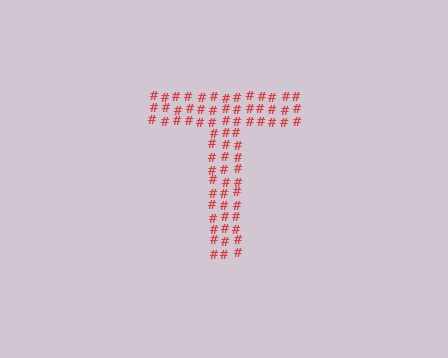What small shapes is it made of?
It is made of small hash symbols.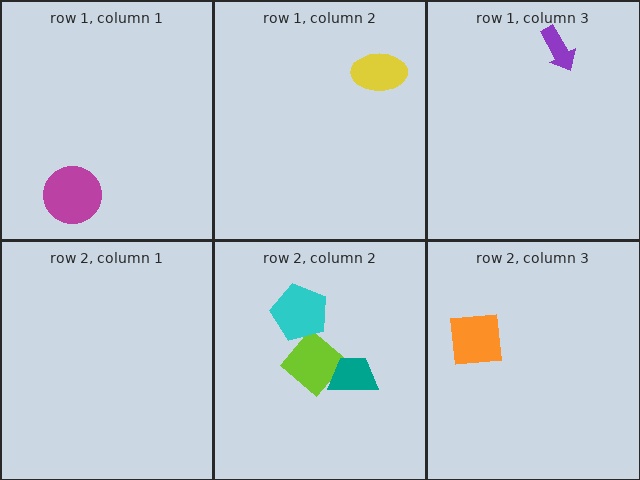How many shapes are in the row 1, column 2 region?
1.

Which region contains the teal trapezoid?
The row 2, column 2 region.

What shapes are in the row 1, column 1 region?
The magenta circle.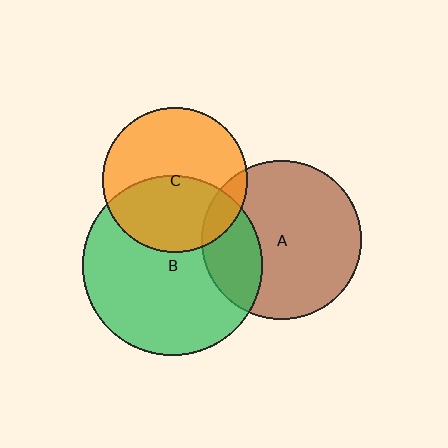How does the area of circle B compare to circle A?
Approximately 1.3 times.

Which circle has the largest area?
Circle B (green).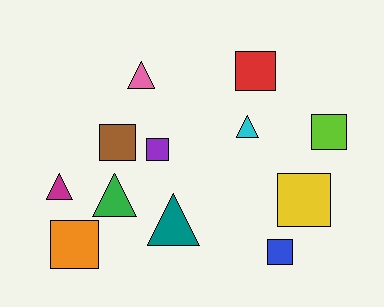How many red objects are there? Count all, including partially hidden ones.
There is 1 red object.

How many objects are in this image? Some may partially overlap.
There are 12 objects.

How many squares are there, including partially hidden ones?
There are 7 squares.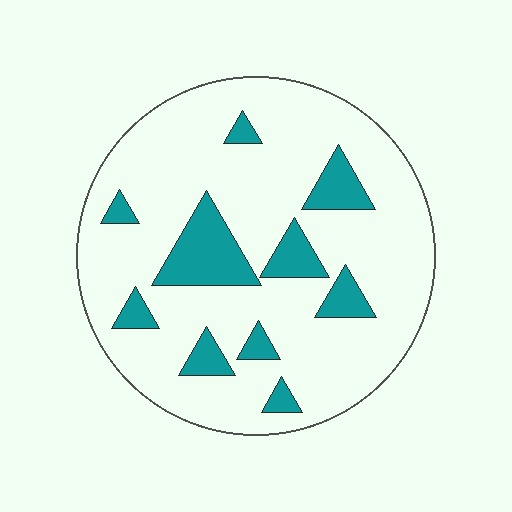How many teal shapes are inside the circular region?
10.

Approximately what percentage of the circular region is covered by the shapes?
Approximately 15%.